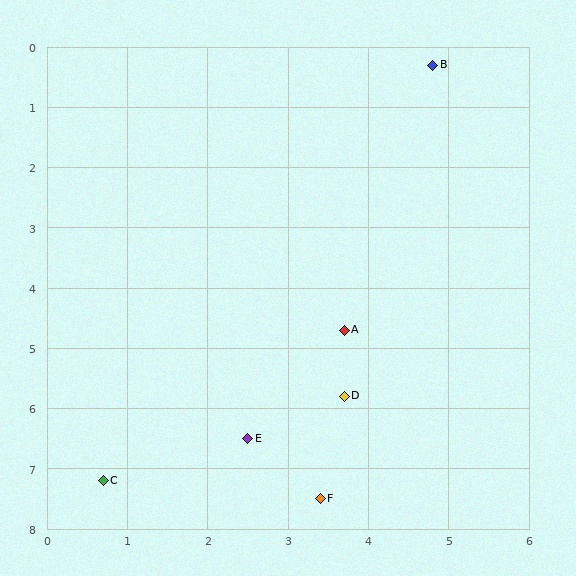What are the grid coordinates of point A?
Point A is at approximately (3.7, 4.7).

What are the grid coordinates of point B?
Point B is at approximately (4.8, 0.3).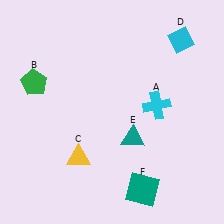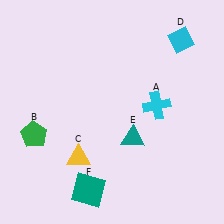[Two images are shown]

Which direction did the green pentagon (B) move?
The green pentagon (B) moved down.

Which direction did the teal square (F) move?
The teal square (F) moved left.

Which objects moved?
The objects that moved are: the green pentagon (B), the teal square (F).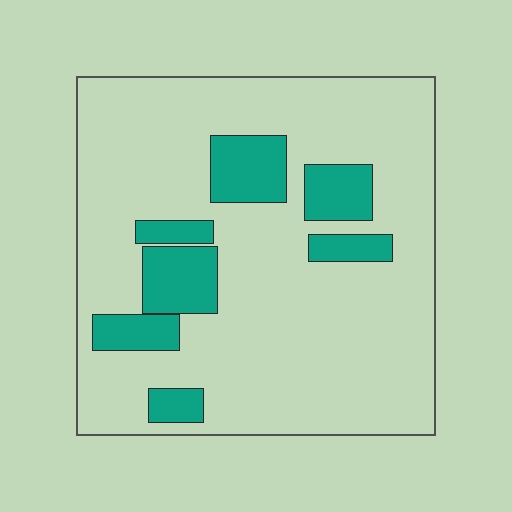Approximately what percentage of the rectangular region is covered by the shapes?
Approximately 20%.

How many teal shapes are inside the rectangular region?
7.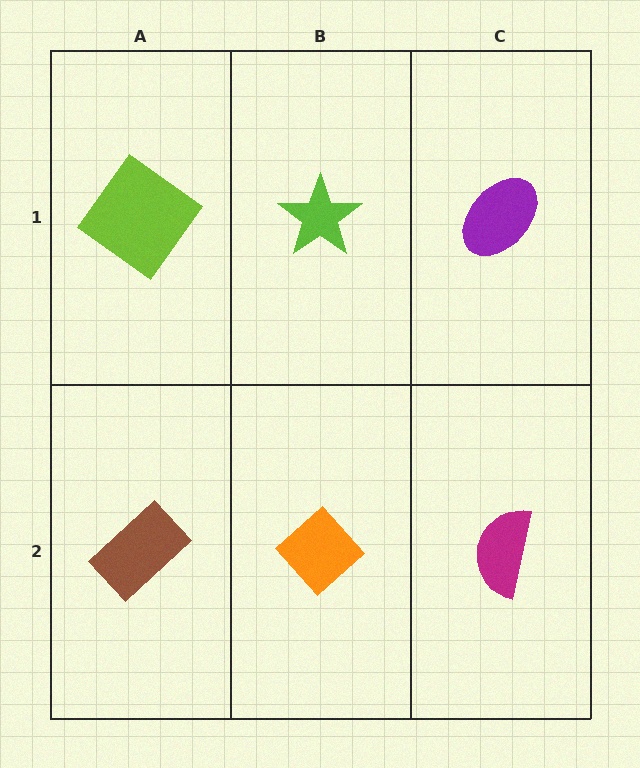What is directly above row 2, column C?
A purple ellipse.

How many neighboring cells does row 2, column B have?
3.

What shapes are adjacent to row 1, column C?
A magenta semicircle (row 2, column C), a lime star (row 1, column B).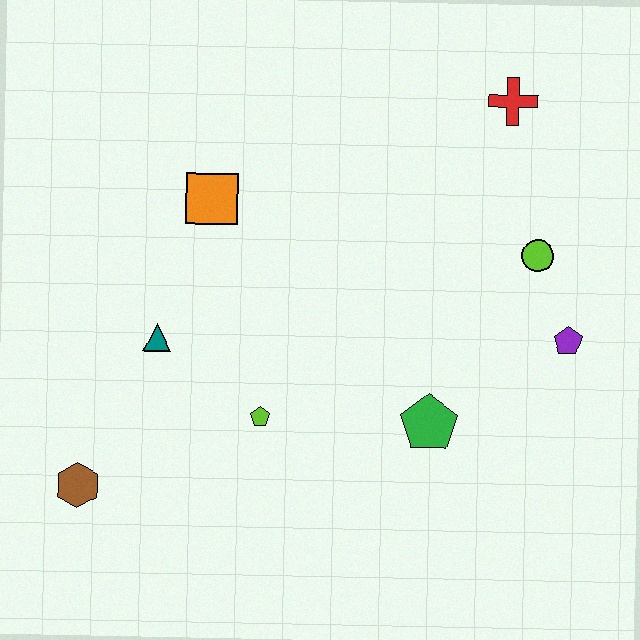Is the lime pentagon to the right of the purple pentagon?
No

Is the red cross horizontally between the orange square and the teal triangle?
No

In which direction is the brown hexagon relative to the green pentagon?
The brown hexagon is to the left of the green pentagon.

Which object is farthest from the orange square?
The purple pentagon is farthest from the orange square.